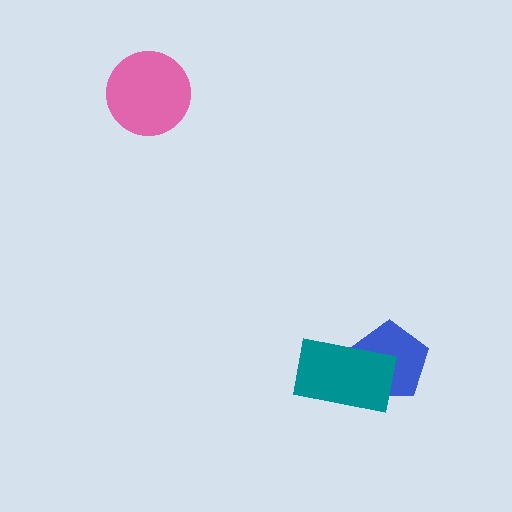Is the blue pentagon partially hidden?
Yes, it is partially covered by another shape.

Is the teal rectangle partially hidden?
No, no other shape covers it.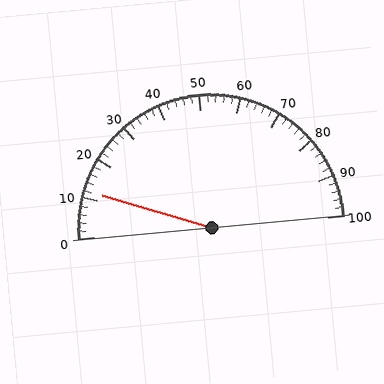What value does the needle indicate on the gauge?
The needle indicates approximately 12.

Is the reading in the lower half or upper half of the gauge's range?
The reading is in the lower half of the range (0 to 100).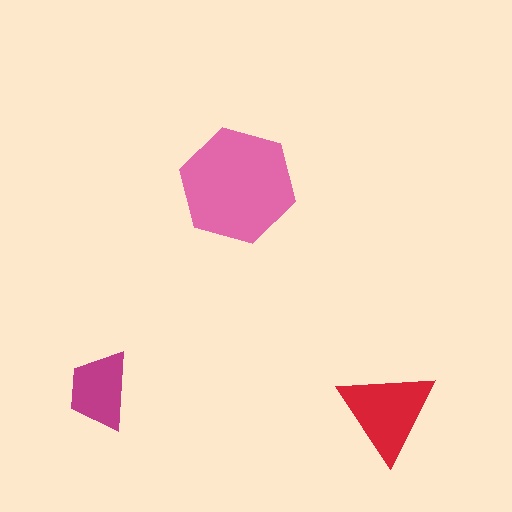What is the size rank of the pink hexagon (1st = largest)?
1st.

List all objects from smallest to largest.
The magenta trapezoid, the red triangle, the pink hexagon.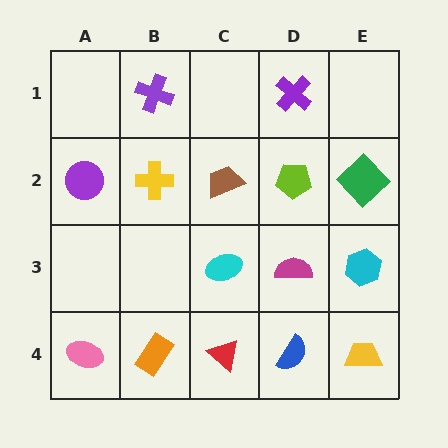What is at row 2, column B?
A yellow cross.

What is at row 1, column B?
A purple cross.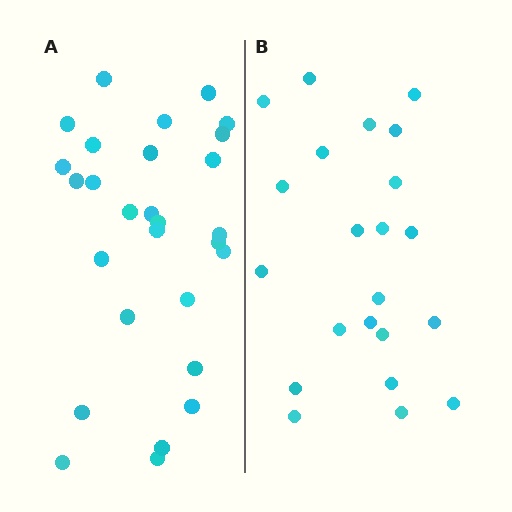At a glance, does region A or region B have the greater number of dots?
Region A (the left region) has more dots.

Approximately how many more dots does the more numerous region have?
Region A has about 6 more dots than region B.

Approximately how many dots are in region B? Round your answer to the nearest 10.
About 20 dots. (The exact count is 22, which rounds to 20.)